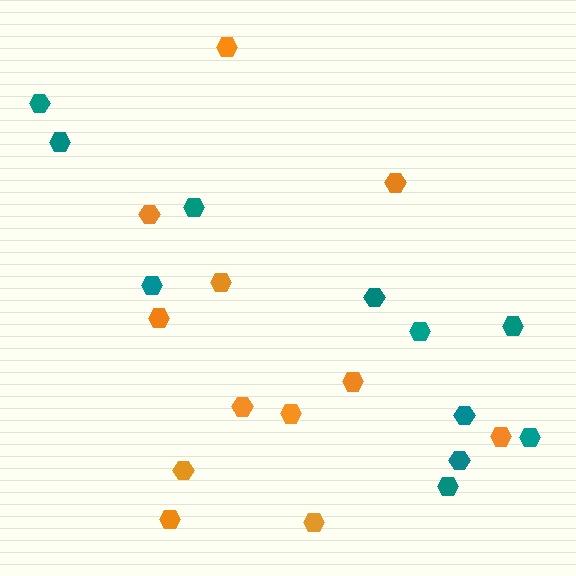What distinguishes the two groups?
There are 2 groups: one group of orange hexagons (12) and one group of teal hexagons (11).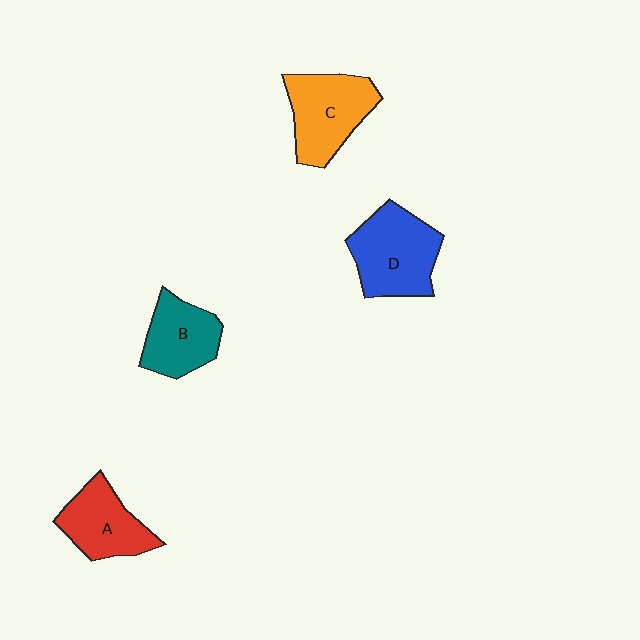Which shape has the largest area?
Shape D (blue).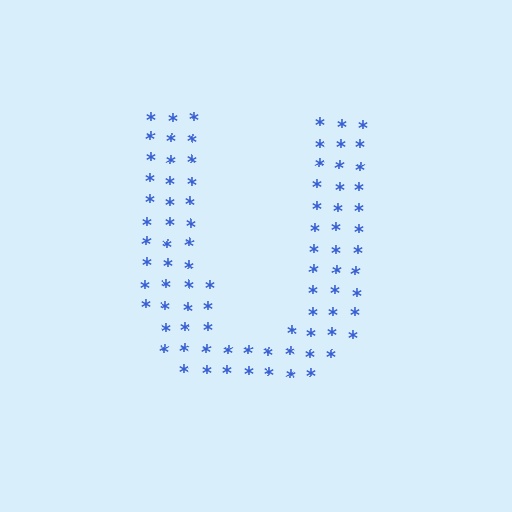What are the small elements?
The small elements are asterisks.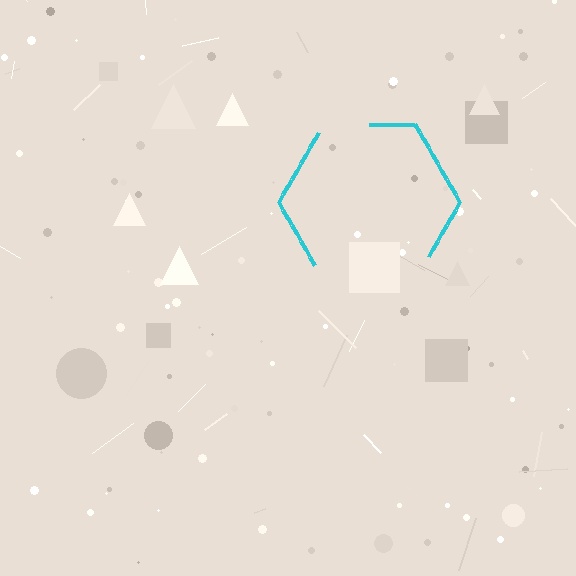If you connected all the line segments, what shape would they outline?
They would outline a hexagon.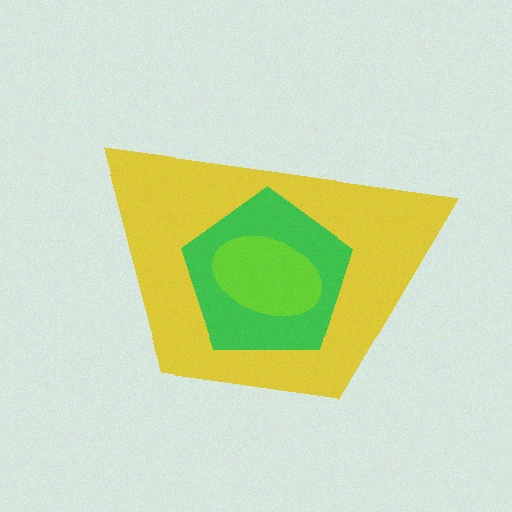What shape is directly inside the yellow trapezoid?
The green pentagon.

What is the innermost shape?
The lime ellipse.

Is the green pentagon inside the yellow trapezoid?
Yes.